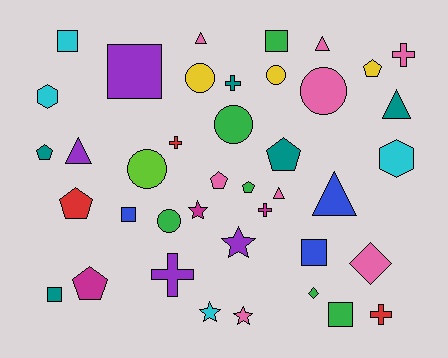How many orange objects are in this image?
There are no orange objects.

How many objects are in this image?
There are 40 objects.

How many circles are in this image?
There are 6 circles.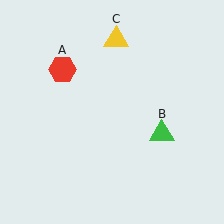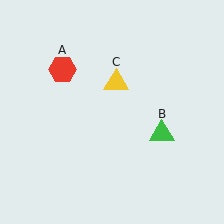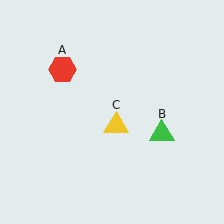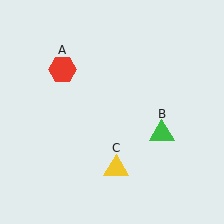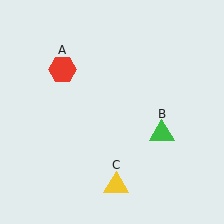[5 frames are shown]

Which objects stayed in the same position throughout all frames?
Red hexagon (object A) and green triangle (object B) remained stationary.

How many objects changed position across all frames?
1 object changed position: yellow triangle (object C).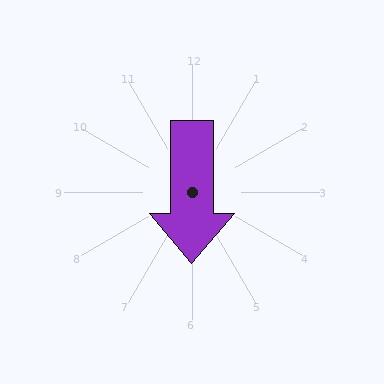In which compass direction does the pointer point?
South.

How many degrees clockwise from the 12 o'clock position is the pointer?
Approximately 180 degrees.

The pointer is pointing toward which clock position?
Roughly 6 o'clock.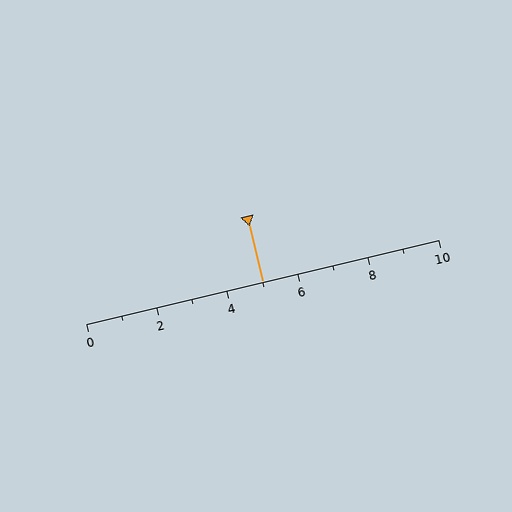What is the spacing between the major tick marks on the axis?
The major ticks are spaced 2 apart.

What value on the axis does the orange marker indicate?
The marker indicates approximately 5.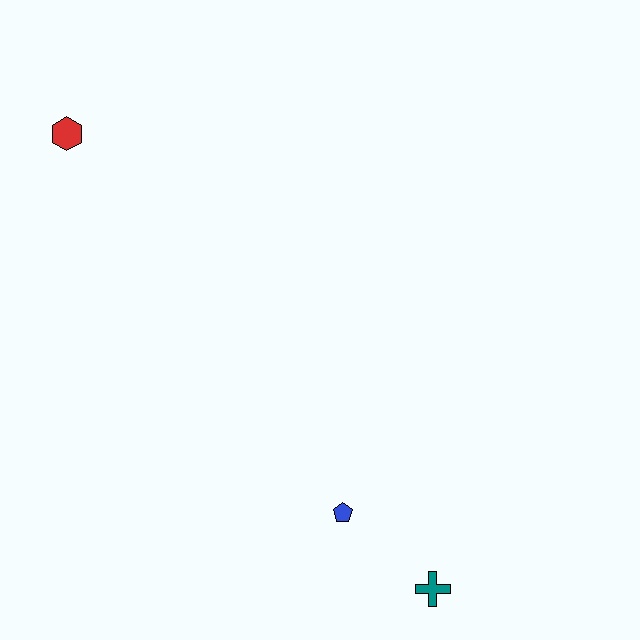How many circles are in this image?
There are no circles.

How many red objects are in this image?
There is 1 red object.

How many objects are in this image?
There are 3 objects.